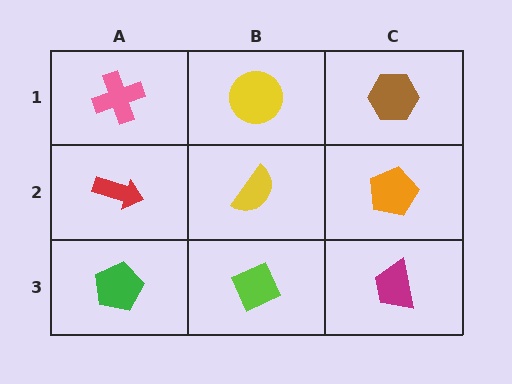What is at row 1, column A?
A pink cross.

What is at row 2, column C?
An orange pentagon.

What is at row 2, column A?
A red arrow.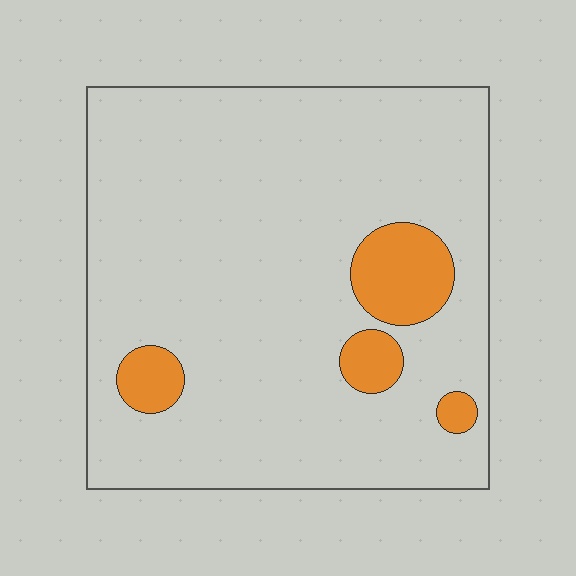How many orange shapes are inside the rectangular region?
4.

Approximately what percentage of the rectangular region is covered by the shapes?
Approximately 10%.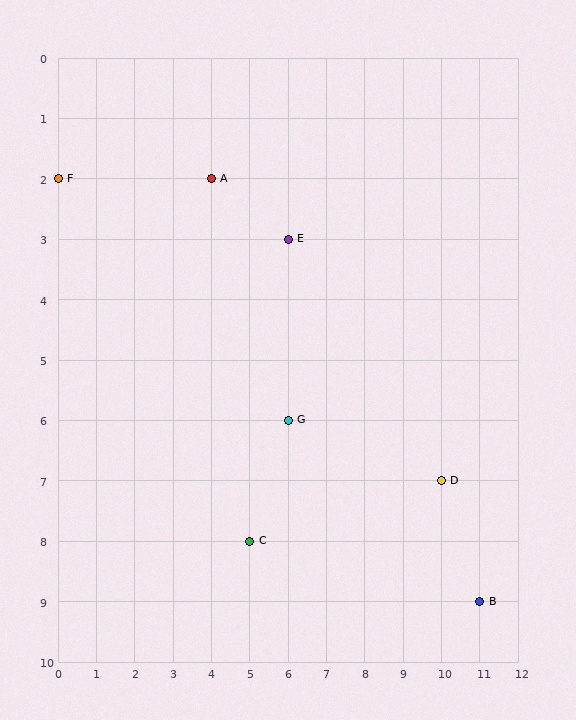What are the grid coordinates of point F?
Point F is at grid coordinates (0, 2).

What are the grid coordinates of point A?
Point A is at grid coordinates (4, 2).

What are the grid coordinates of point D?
Point D is at grid coordinates (10, 7).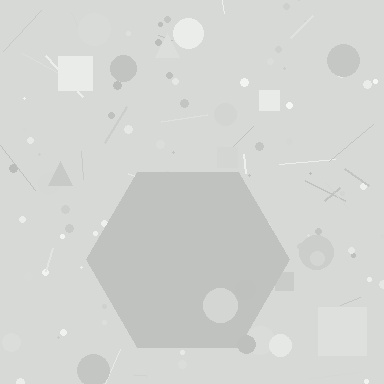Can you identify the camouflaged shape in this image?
The camouflaged shape is a hexagon.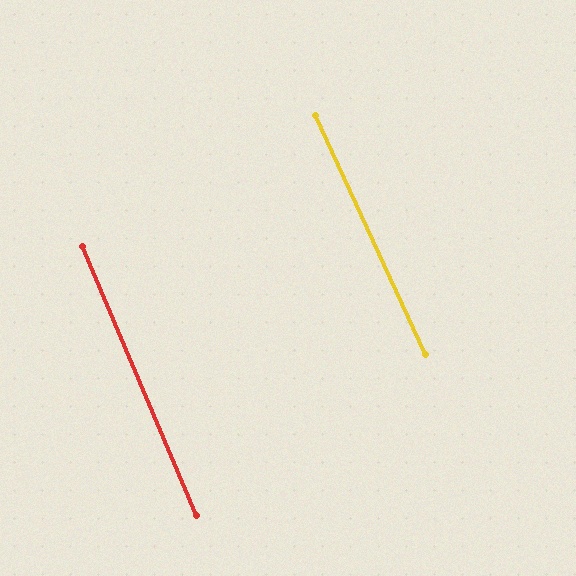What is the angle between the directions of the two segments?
Approximately 2 degrees.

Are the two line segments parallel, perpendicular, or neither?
Parallel — their directions differ by only 1.5°.